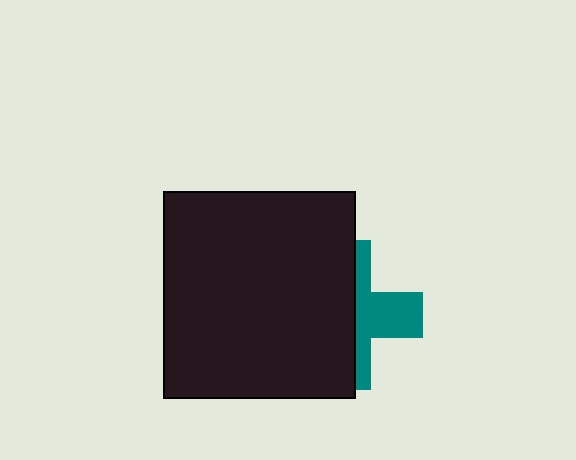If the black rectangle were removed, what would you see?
You would see the complete teal cross.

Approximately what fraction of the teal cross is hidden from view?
Roughly 59% of the teal cross is hidden behind the black rectangle.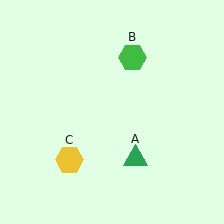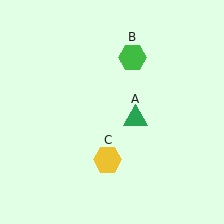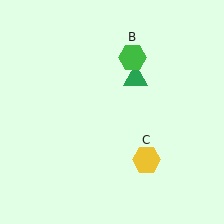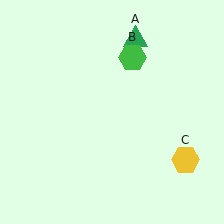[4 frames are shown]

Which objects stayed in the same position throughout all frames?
Green hexagon (object B) remained stationary.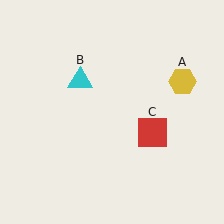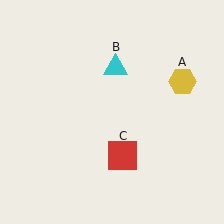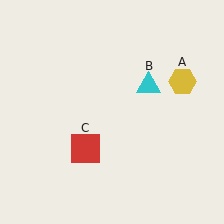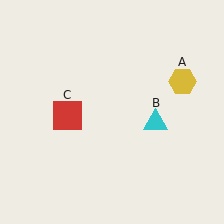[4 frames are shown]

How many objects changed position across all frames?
2 objects changed position: cyan triangle (object B), red square (object C).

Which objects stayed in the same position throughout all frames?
Yellow hexagon (object A) remained stationary.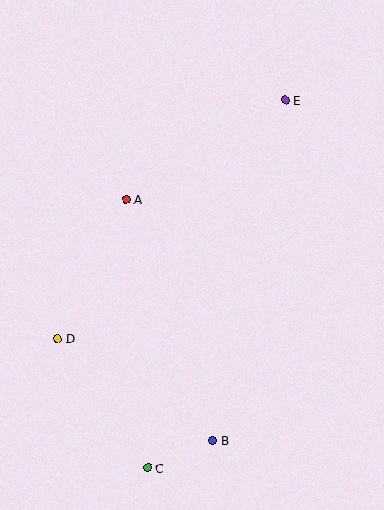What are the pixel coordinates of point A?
Point A is at (126, 199).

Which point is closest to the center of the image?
Point A at (126, 199) is closest to the center.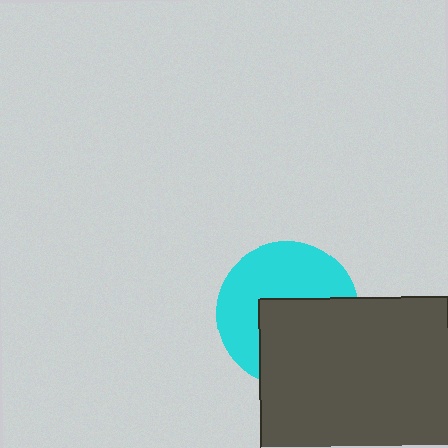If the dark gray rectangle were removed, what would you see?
You would see the complete cyan circle.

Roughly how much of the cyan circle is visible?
About half of it is visible (roughly 53%).